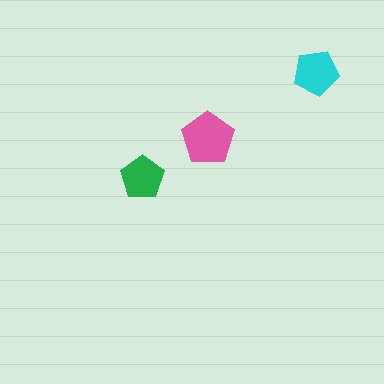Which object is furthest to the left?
The green pentagon is leftmost.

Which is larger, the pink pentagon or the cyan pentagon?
The pink one.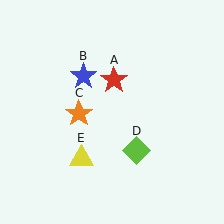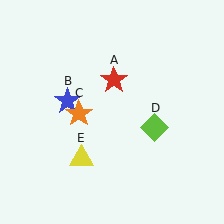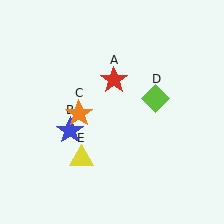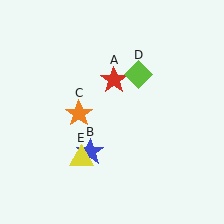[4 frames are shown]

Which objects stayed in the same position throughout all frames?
Red star (object A) and orange star (object C) and yellow triangle (object E) remained stationary.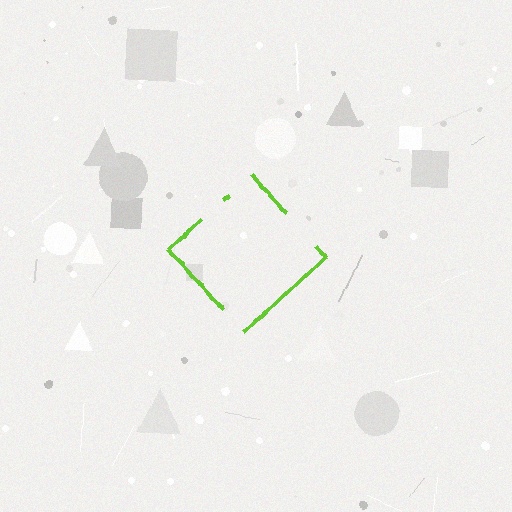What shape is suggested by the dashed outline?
The dashed outline suggests a diamond.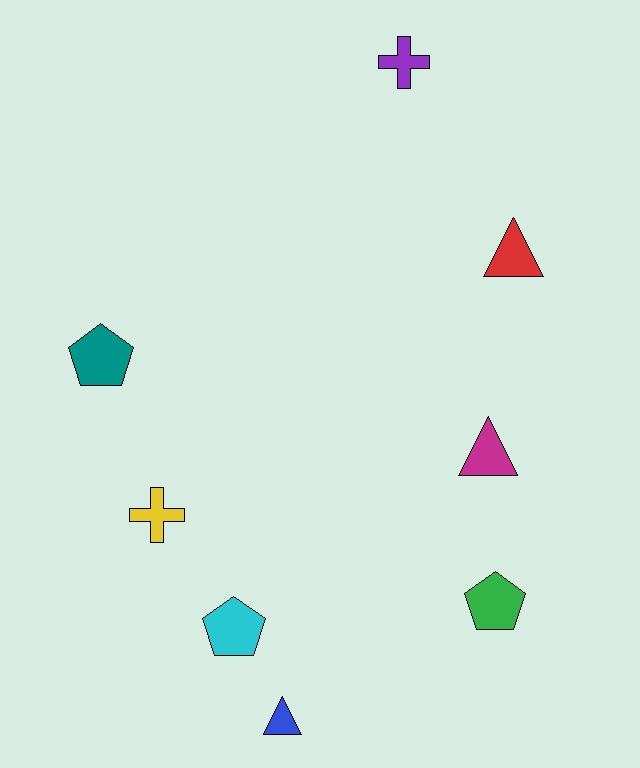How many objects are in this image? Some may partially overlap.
There are 8 objects.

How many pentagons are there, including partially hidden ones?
There are 3 pentagons.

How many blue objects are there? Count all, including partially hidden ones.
There is 1 blue object.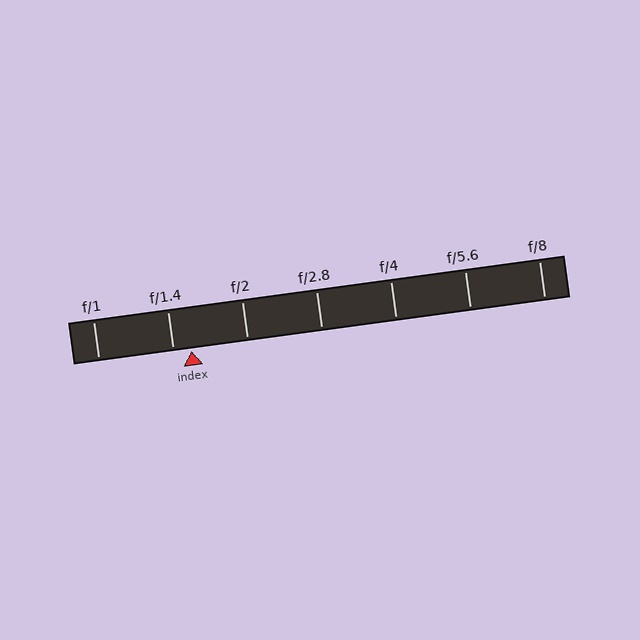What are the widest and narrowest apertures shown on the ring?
The widest aperture shown is f/1 and the narrowest is f/8.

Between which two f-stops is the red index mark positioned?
The index mark is between f/1.4 and f/2.